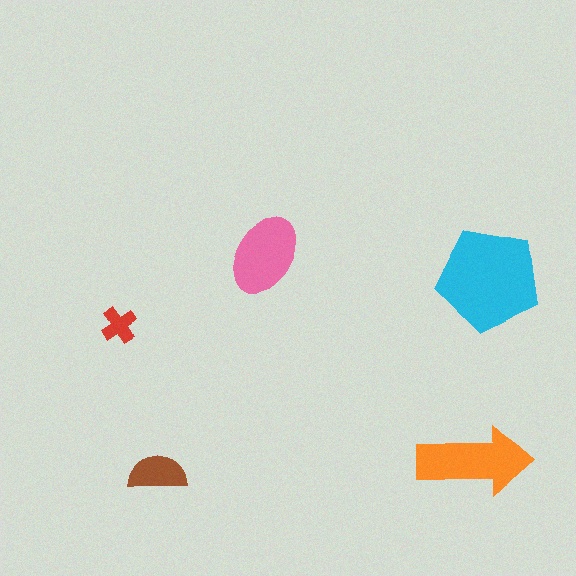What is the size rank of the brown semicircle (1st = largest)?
4th.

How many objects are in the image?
There are 5 objects in the image.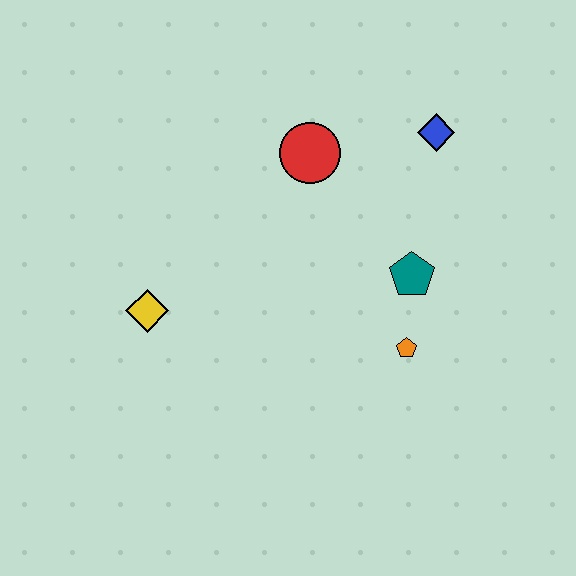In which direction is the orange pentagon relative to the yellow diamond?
The orange pentagon is to the right of the yellow diamond.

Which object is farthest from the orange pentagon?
The yellow diamond is farthest from the orange pentagon.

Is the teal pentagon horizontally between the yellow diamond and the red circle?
No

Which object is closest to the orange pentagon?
The teal pentagon is closest to the orange pentagon.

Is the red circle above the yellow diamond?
Yes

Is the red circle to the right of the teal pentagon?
No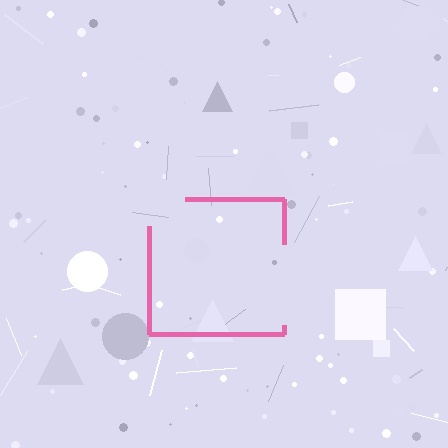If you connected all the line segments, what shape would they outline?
They would outline a square.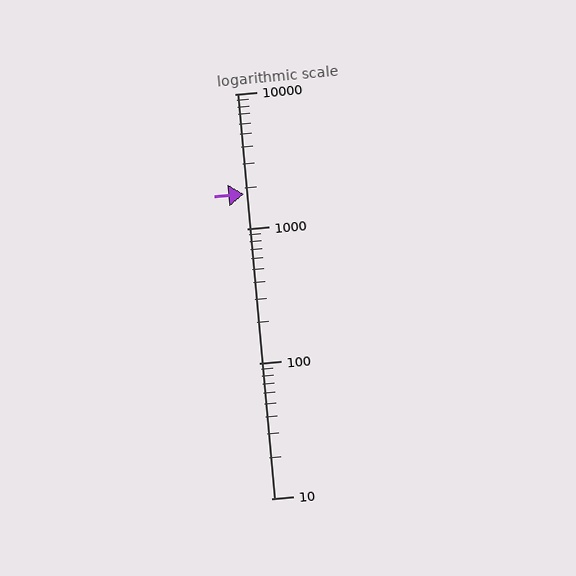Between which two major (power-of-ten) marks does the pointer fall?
The pointer is between 1000 and 10000.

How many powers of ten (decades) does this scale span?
The scale spans 3 decades, from 10 to 10000.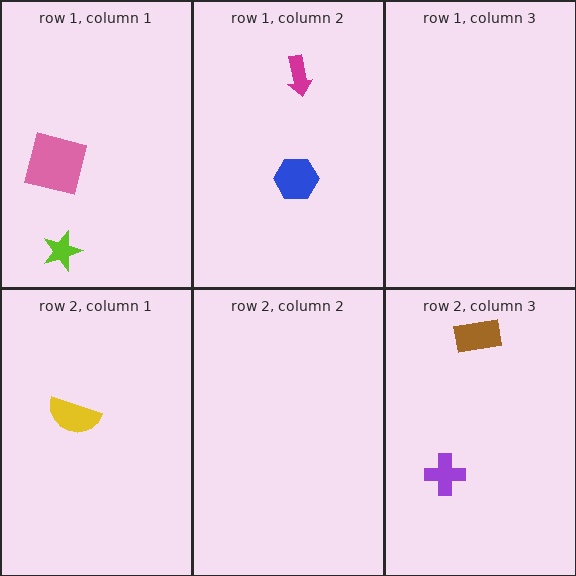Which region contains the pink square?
The row 1, column 1 region.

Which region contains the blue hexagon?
The row 1, column 2 region.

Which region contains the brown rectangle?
The row 2, column 3 region.